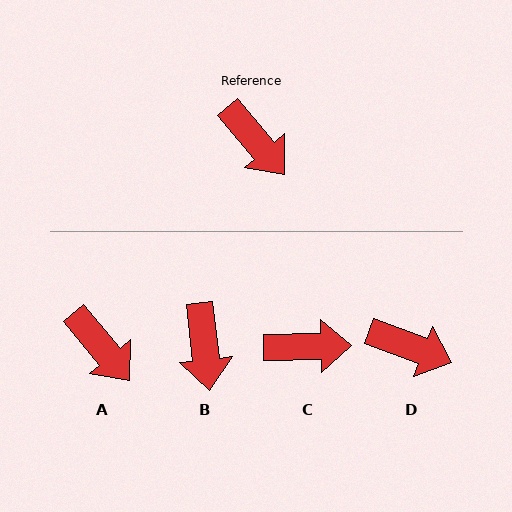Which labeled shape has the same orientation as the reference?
A.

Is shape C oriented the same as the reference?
No, it is off by about 51 degrees.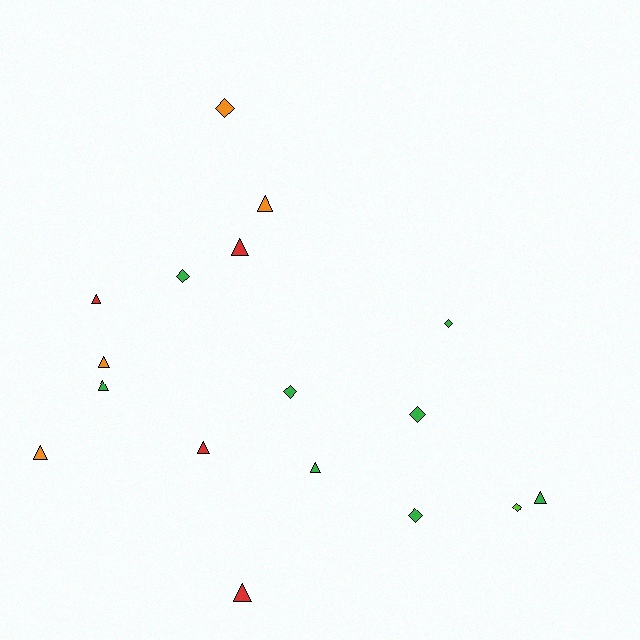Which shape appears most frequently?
Triangle, with 10 objects.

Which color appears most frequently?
Green, with 8 objects.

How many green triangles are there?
There are 3 green triangles.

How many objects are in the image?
There are 17 objects.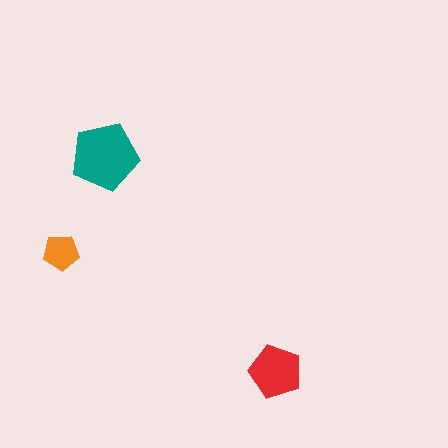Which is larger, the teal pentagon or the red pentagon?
The teal one.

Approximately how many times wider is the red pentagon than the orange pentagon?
About 1.5 times wider.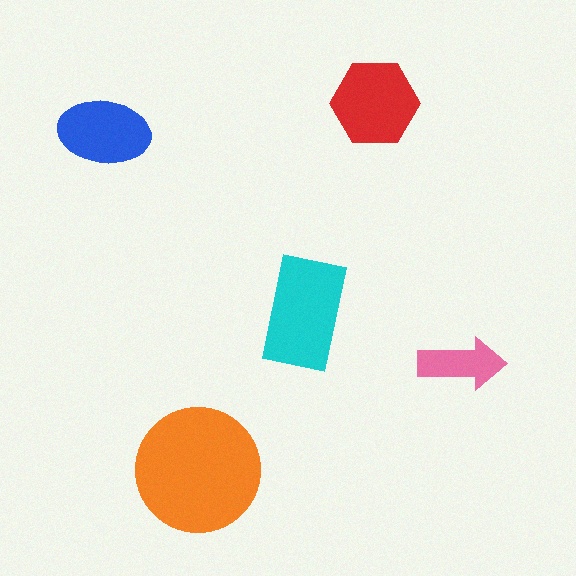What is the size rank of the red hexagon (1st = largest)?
3rd.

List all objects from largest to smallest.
The orange circle, the cyan rectangle, the red hexagon, the blue ellipse, the pink arrow.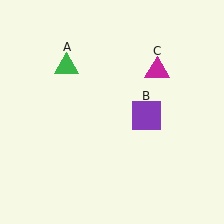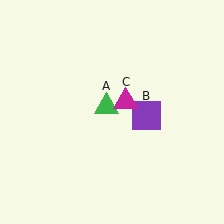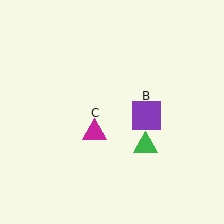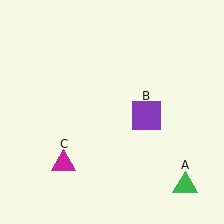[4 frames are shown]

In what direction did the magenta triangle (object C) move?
The magenta triangle (object C) moved down and to the left.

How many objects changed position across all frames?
2 objects changed position: green triangle (object A), magenta triangle (object C).